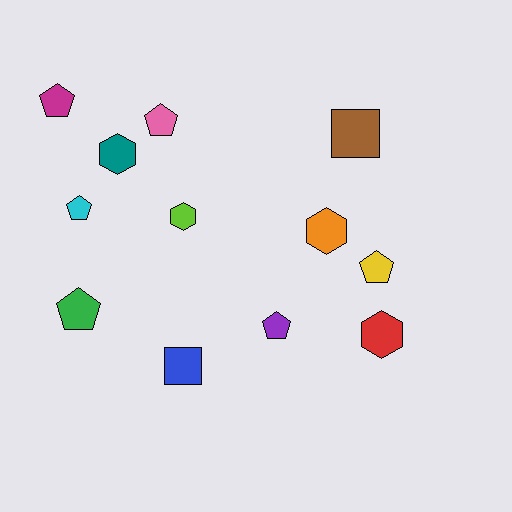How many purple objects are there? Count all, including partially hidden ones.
There is 1 purple object.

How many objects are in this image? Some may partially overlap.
There are 12 objects.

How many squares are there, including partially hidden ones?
There are 2 squares.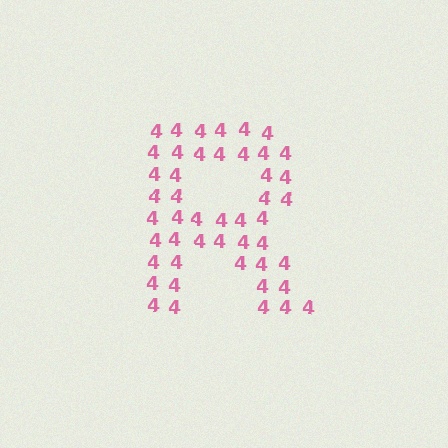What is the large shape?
The large shape is the letter R.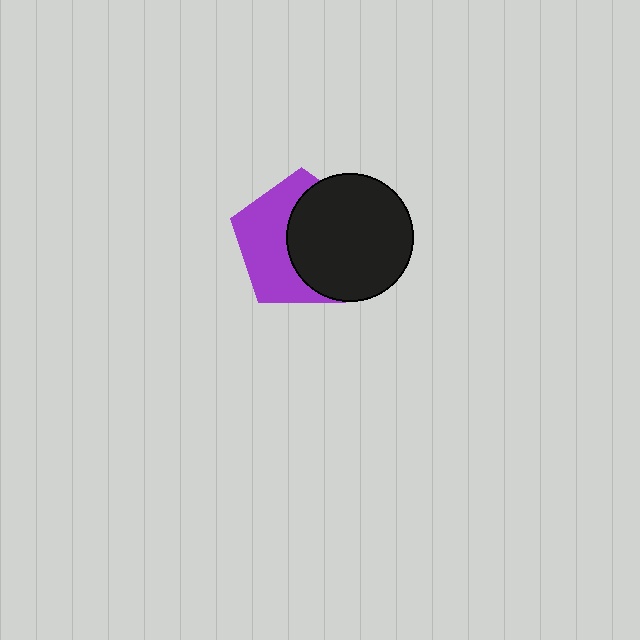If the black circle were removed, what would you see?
You would see the complete purple pentagon.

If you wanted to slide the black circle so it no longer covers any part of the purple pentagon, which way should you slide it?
Slide it right — that is the most direct way to separate the two shapes.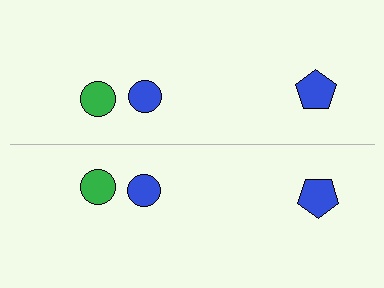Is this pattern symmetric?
Yes, this pattern has bilateral (reflection) symmetry.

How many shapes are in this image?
There are 6 shapes in this image.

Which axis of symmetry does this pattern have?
The pattern has a horizontal axis of symmetry running through the center of the image.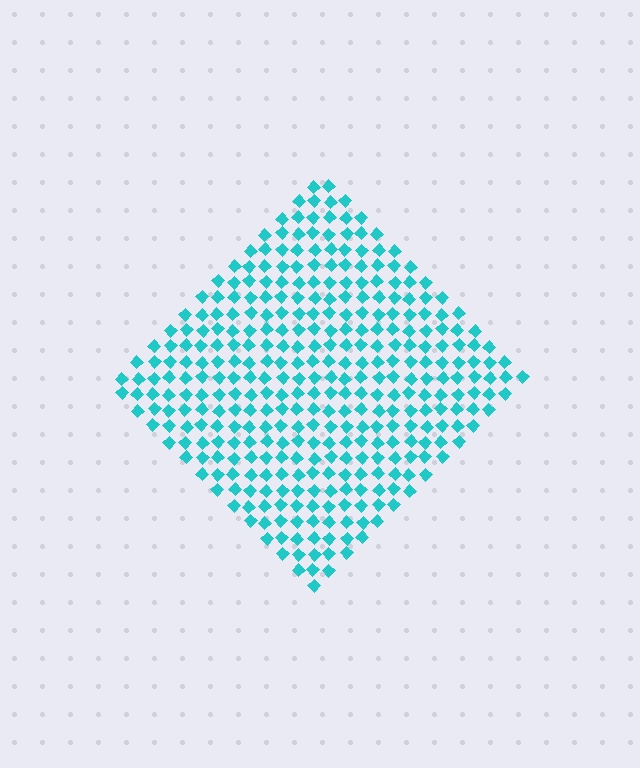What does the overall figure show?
The overall figure shows a diamond.